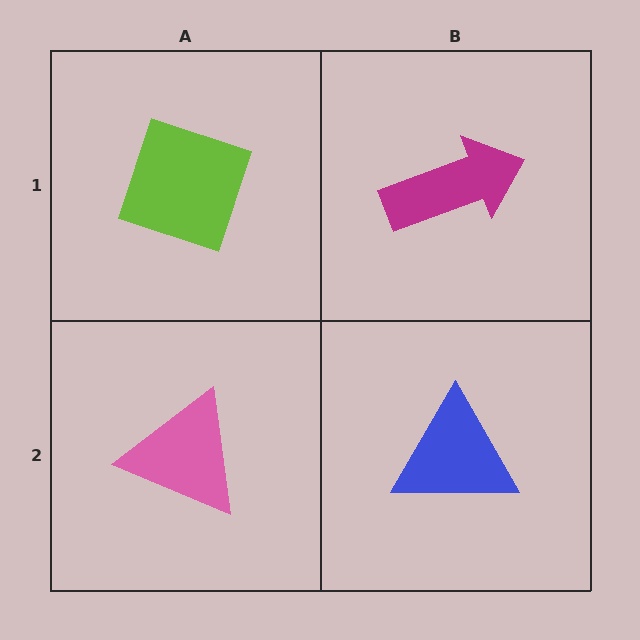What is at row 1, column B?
A magenta arrow.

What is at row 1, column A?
A lime diamond.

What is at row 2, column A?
A pink triangle.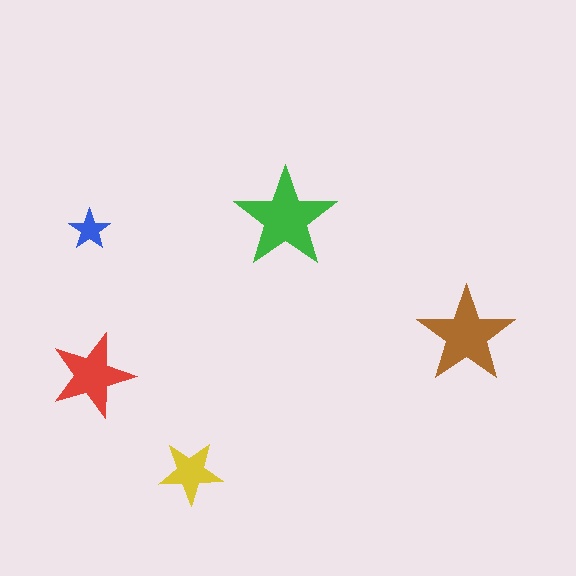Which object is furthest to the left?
The blue star is leftmost.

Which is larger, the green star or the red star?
The green one.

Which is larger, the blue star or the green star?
The green one.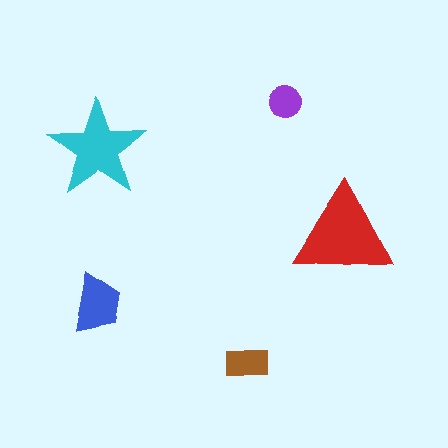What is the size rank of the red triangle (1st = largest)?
1st.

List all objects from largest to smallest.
The red triangle, the cyan star, the blue trapezoid, the brown rectangle, the purple circle.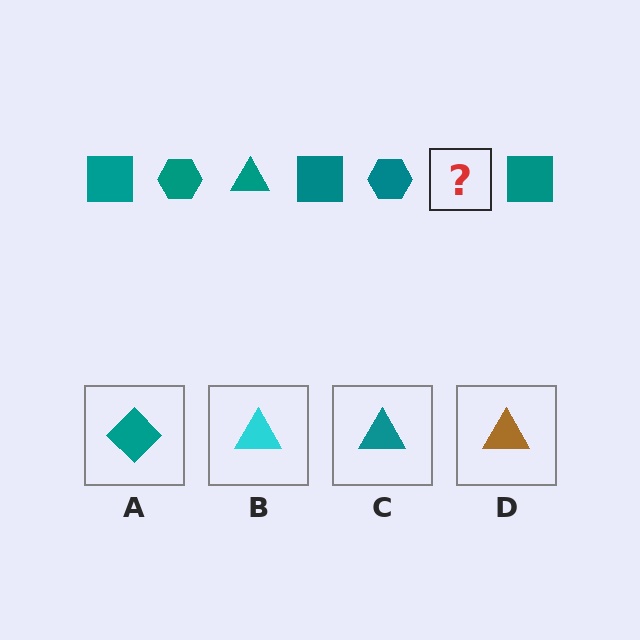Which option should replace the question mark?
Option C.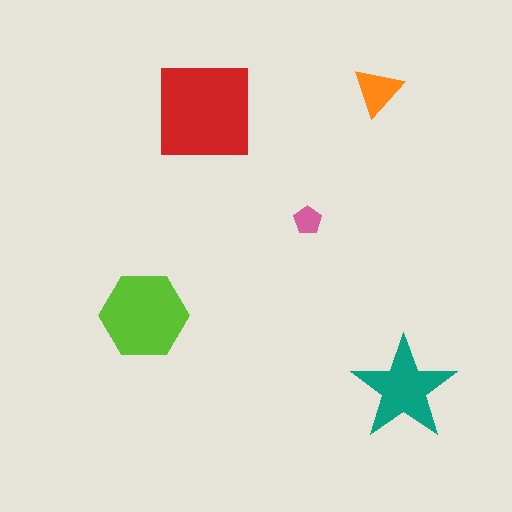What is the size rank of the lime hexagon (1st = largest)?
2nd.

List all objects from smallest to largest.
The pink pentagon, the orange triangle, the teal star, the lime hexagon, the red square.